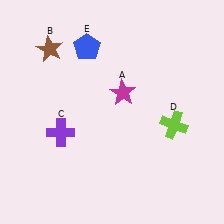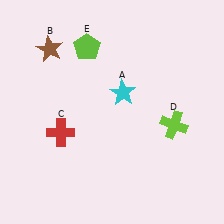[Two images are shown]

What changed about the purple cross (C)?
In Image 1, C is purple. In Image 2, it changed to red.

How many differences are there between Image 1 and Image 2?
There are 3 differences between the two images.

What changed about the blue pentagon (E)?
In Image 1, E is blue. In Image 2, it changed to lime.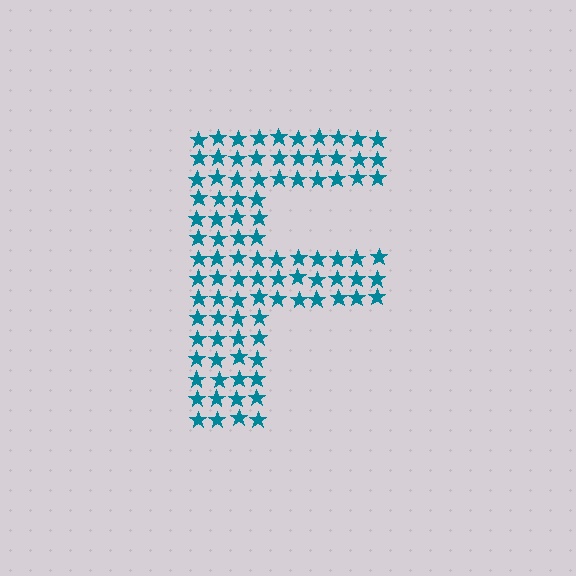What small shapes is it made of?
It is made of small stars.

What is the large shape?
The large shape is the letter F.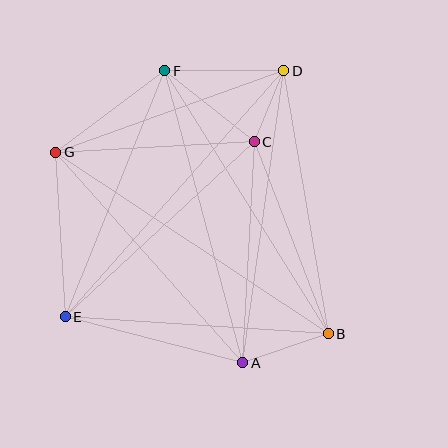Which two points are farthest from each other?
Points D and E are farthest from each other.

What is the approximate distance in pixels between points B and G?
The distance between B and G is approximately 327 pixels.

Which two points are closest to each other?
Points C and D are closest to each other.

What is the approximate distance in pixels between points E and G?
The distance between E and G is approximately 165 pixels.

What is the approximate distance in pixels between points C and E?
The distance between C and E is approximately 258 pixels.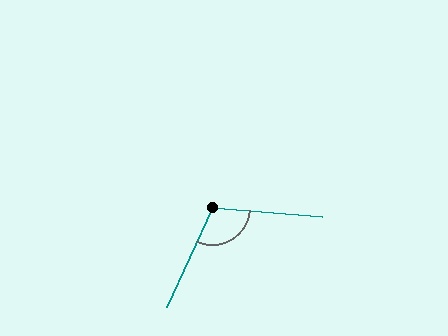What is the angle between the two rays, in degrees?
Approximately 110 degrees.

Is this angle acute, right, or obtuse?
It is obtuse.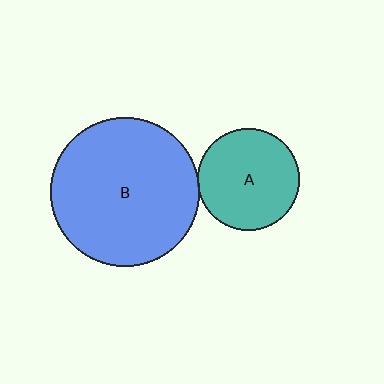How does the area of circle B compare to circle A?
Approximately 2.2 times.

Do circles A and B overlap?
Yes.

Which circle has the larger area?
Circle B (blue).